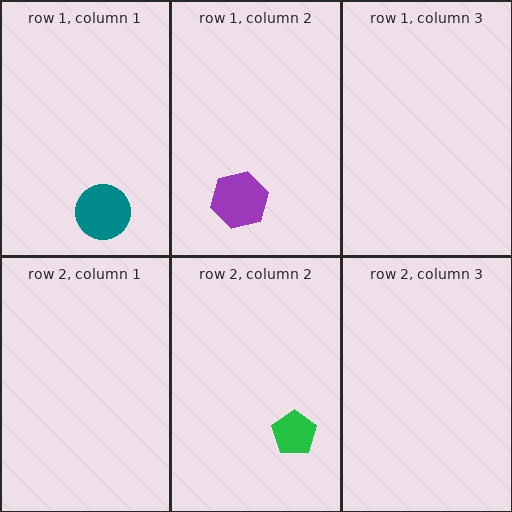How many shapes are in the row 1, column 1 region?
1.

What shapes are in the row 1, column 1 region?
The teal circle.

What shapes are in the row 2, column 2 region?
The green pentagon.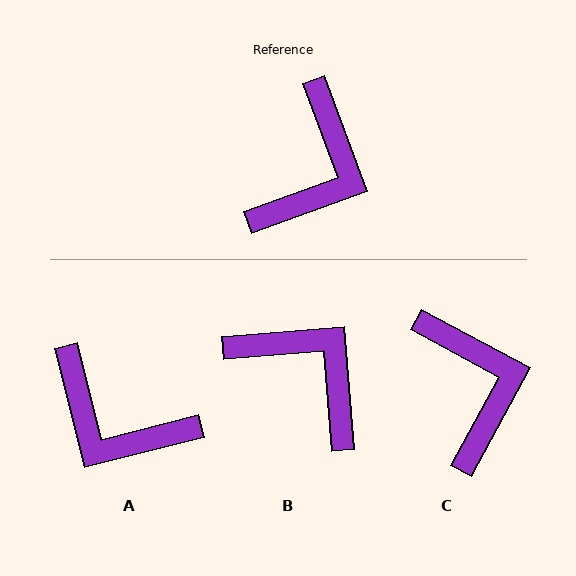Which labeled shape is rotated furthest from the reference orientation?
A, about 96 degrees away.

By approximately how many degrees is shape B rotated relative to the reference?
Approximately 74 degrees counter-clockwise.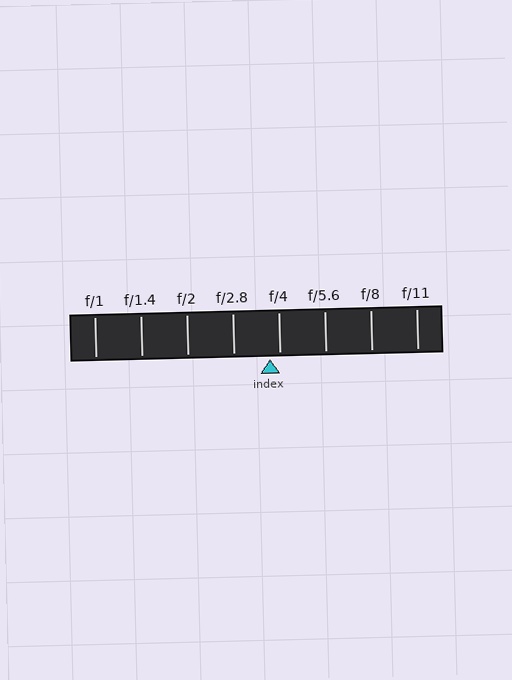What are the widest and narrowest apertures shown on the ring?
The widest aperture shown is f/1 and the narrowest is f/11.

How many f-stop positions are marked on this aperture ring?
There are 8 f-stop positions marked.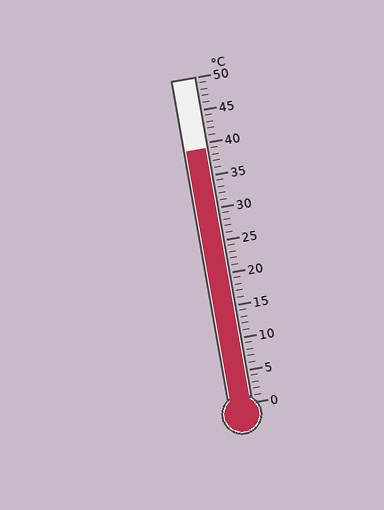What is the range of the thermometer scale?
The thermometer scale ranges from 0°C to 50°C.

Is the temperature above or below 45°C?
The temperature is below 45°C.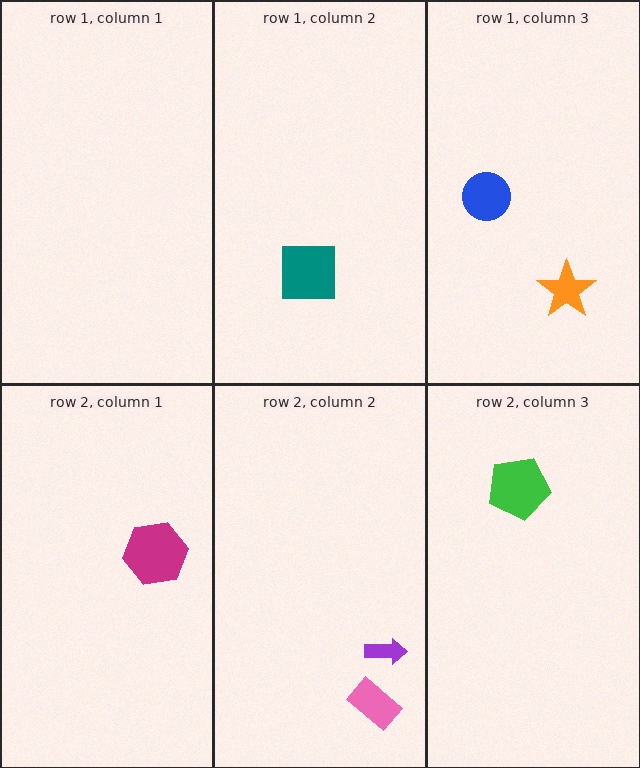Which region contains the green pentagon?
The row 2, column 3 region.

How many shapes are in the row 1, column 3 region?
2.